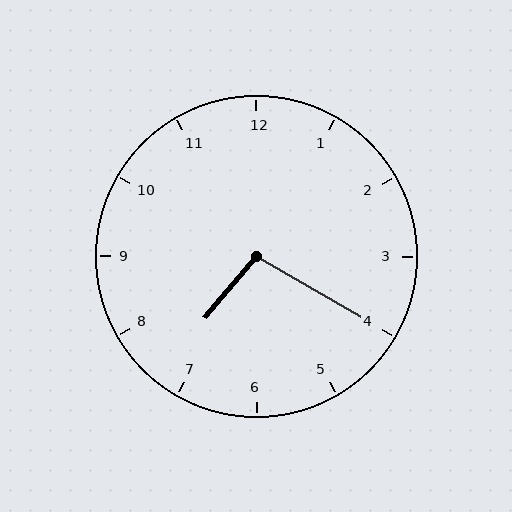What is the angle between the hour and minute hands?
Approximately 100 degrees.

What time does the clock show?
7:20.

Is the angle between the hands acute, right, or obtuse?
It is obtuse.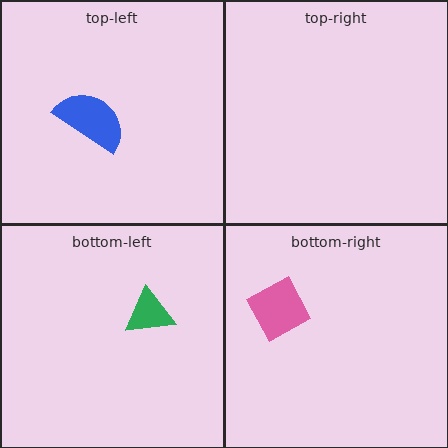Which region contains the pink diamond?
The bottom-right region.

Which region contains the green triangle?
The bottom-left region.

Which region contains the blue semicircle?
The top-left region.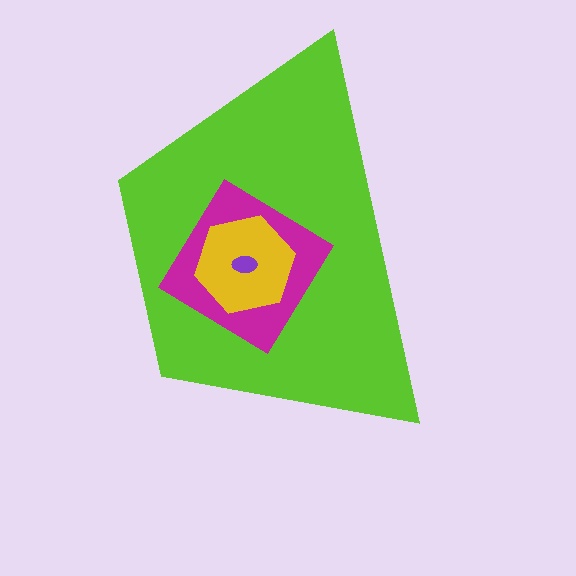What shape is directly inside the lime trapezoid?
The magenta diamond.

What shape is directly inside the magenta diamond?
The yellow hexagon.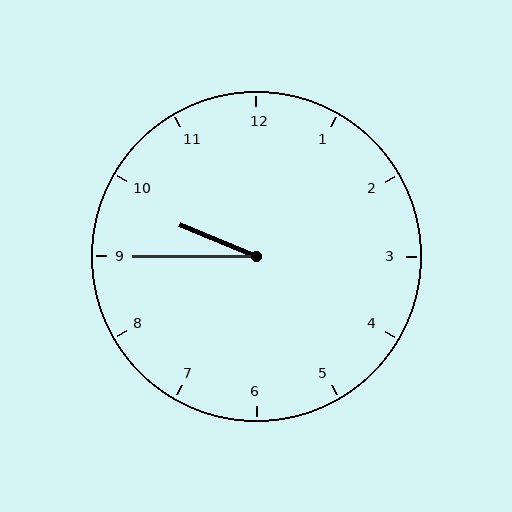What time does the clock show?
9:45.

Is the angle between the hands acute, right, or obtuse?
It is acute.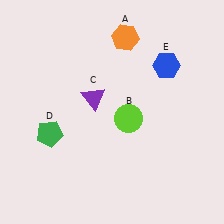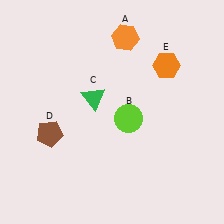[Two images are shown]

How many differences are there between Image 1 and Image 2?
There are 3 differences between the two images.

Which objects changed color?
C changed from purple to green. D changed from green to brown. E changed from blue to orange.